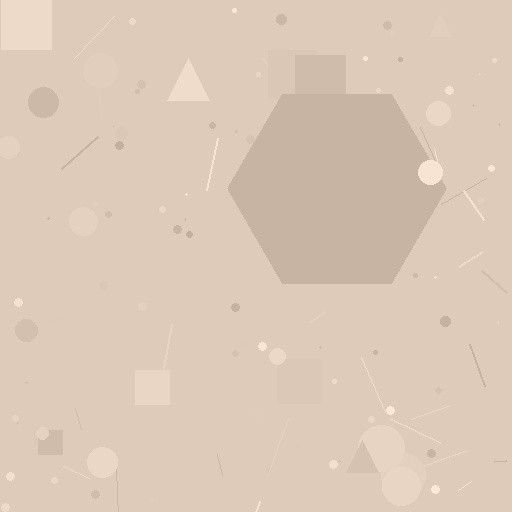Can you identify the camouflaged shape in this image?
The camouflaged shape is a hexagon.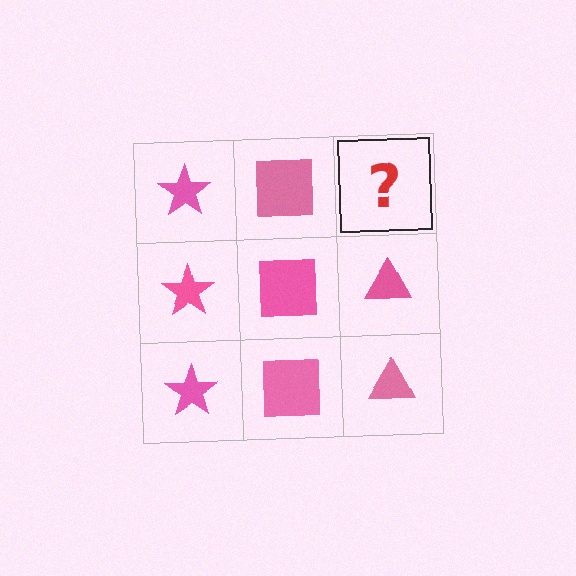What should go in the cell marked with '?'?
The missing cell should contain a pink triangle.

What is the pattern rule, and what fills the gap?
The rule is that each column has a consistent shape. The gap should be filled with a pink triangle.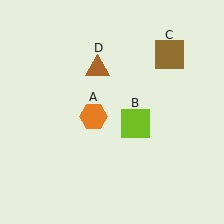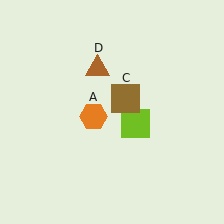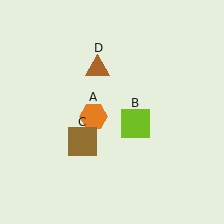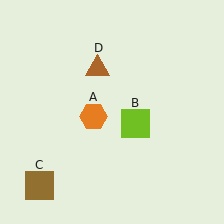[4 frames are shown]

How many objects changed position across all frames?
1 object changed position: brown square (object C).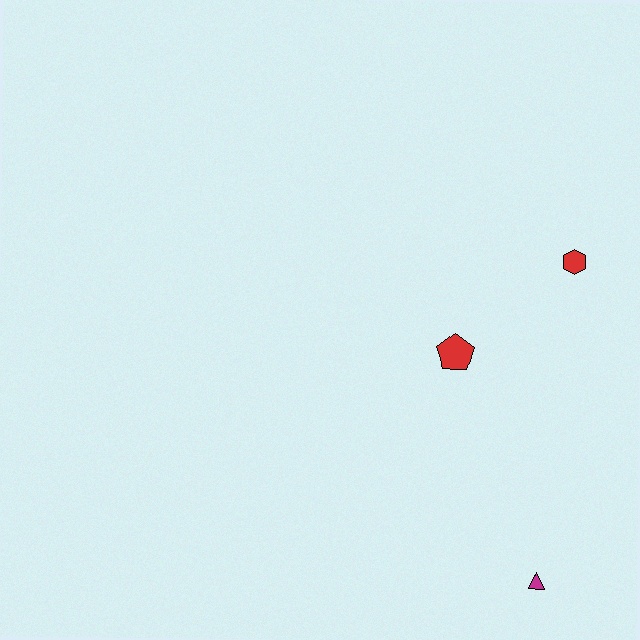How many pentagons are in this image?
There is 1 pentagon.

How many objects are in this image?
There are 3 objects.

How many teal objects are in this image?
There are no teal objects.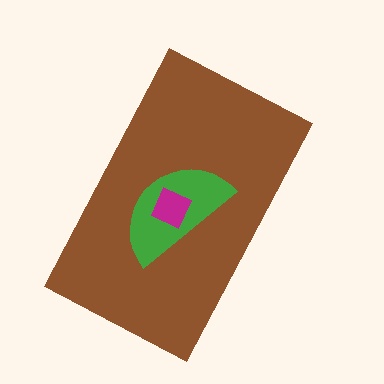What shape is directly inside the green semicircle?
The magenta square.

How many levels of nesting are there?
3.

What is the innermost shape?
The magenta square.